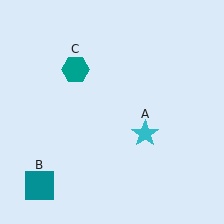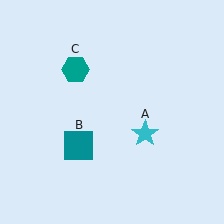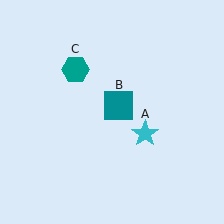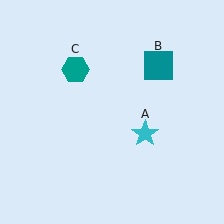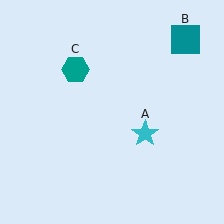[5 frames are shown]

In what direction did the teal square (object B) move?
The teal square (object B) moved up and to the right.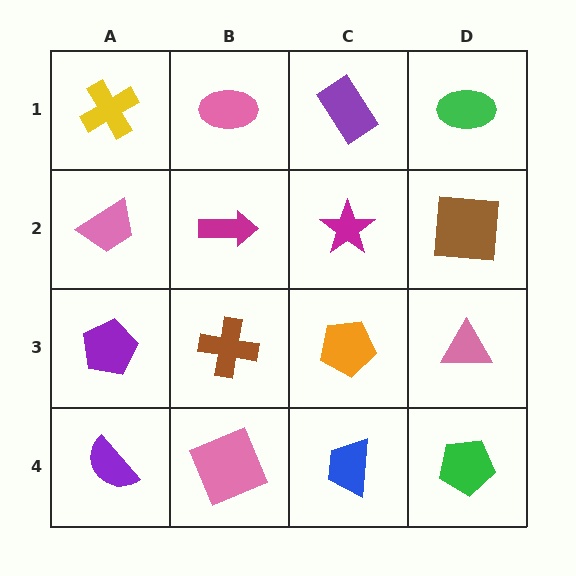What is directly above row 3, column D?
A brown square.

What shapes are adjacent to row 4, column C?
An orange pentagon (row 3, column C), a pink square (row 4, column B), a green pentagon (row 4, column D).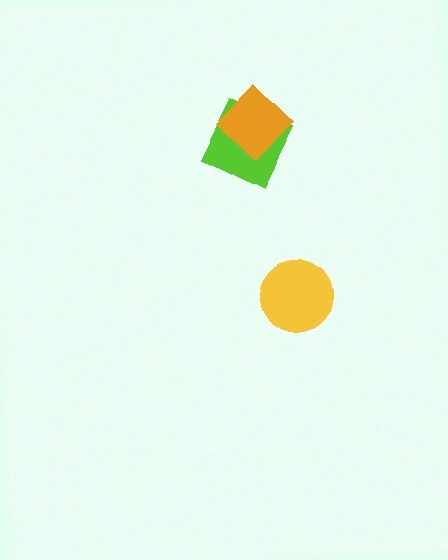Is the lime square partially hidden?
Yes, it is partially covered by another shape.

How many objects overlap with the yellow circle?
0 objects overlap with the yellow circle.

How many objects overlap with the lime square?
1 object overlaps with the lime square.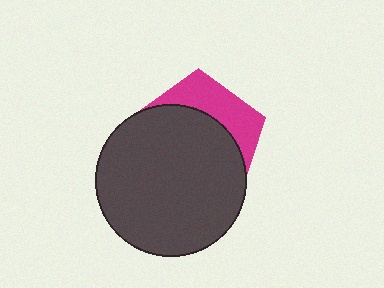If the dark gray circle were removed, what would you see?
You would see the complete magenta pentagon.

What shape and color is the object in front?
The object in front is a dark gray circle.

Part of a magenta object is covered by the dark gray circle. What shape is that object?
It is a pentagon.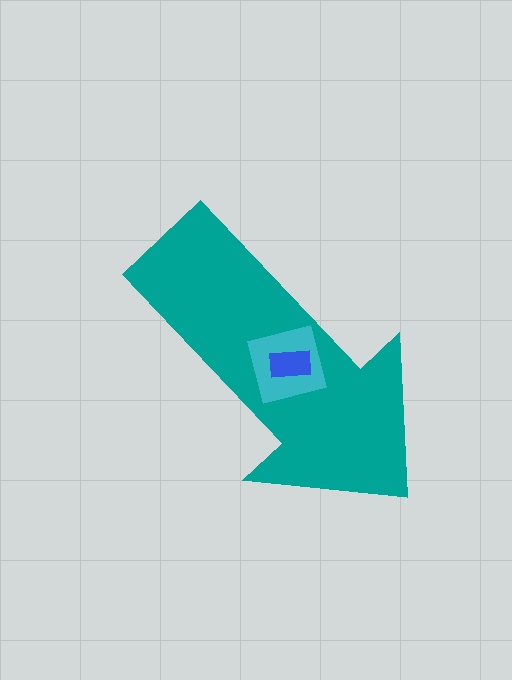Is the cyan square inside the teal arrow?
Yes.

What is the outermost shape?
The teal arrow.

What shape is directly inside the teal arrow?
The cyan square.